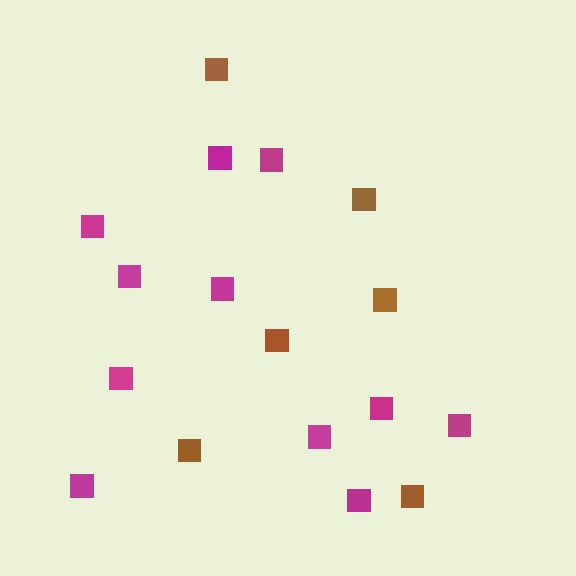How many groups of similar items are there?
There are 2 groups: one group of brown squares (6) and one group of magenta squares (11).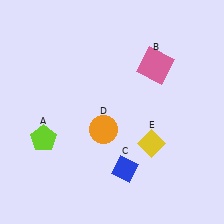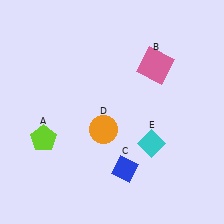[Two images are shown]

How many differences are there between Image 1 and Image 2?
There is 1 difference between the two images.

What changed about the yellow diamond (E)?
In Image 1, E is yellow. In Image 2, it changed to cyan.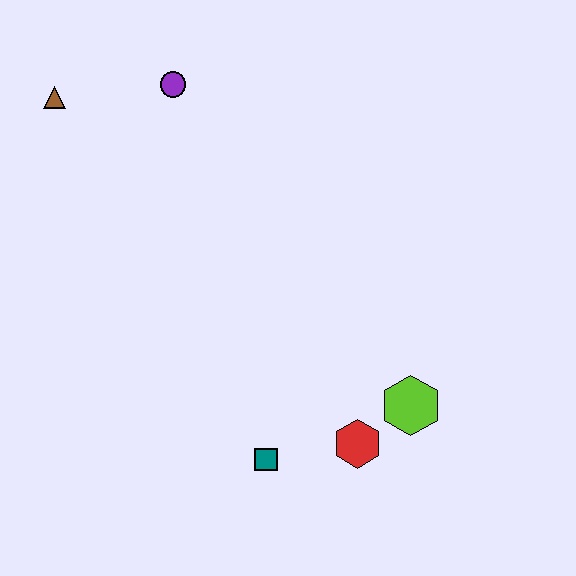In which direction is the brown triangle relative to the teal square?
The brown triangle is above the teal square.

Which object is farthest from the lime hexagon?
The brown triangle is farthest from the lime hexagon.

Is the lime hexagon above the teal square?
Yes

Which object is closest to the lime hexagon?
The red hexagon is closest to the lime hexagon.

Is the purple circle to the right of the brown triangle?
Yes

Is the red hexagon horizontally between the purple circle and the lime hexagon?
Yes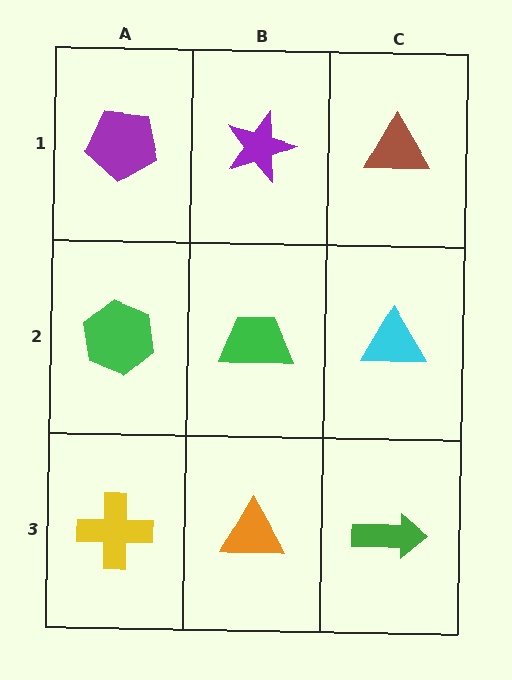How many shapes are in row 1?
3 shapes.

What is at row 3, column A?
A yellow cross.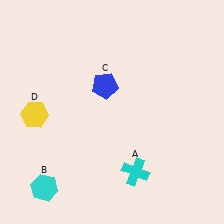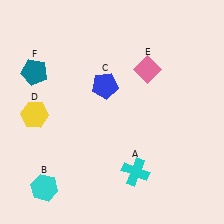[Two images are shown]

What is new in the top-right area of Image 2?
A pink diamond (E) was added in the top-right area of Image 2.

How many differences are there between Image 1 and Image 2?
There are 2 differences between the two images.